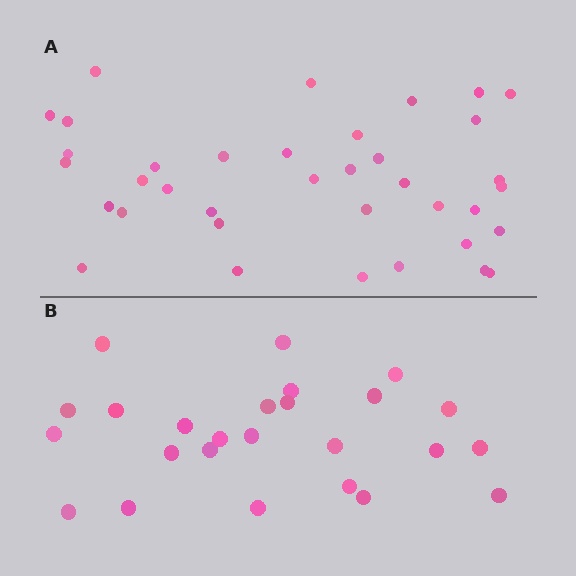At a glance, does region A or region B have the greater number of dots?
Region A (the top region) has more dots.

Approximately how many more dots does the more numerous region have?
Region A has roughly 12 or so more dots than region B.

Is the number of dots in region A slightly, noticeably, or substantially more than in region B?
Region A has substantially more. The ratio is roughly 1.5 to 1.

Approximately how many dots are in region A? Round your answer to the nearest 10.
About 40 dots. (The exact count is 37, which rounds to 40.)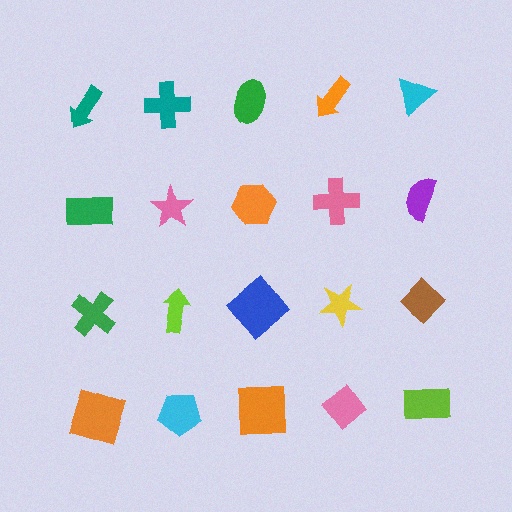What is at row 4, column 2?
A cyan pentagon.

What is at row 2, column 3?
An orange hexagon.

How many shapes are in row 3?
5 shapes.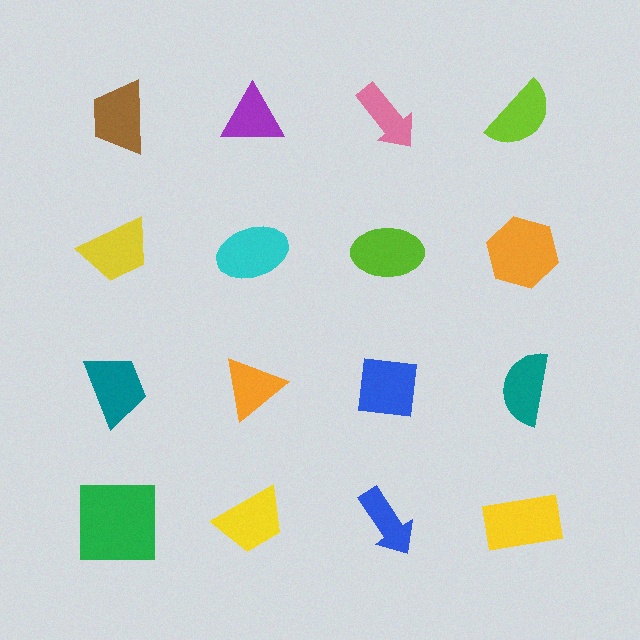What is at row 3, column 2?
An orange triangle.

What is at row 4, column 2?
A yellow trapezoid.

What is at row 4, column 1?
A green square.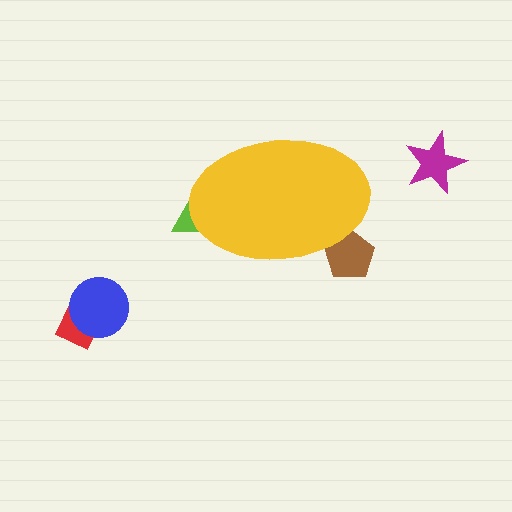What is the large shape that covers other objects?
A yellow ellipse.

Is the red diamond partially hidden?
No, the red diamond is fully visible.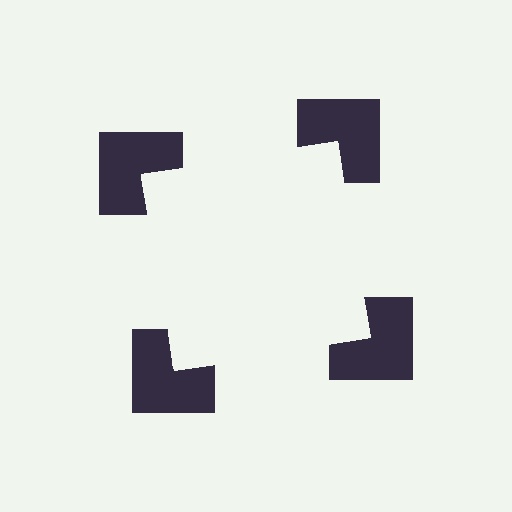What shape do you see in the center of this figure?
An illusory square — its edges are inferred from the aligned wedge cuts in the notched squares, not physically drawn.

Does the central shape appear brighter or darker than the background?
It typically appears slightly brighter than the background, even though no actual brightness change is drawn.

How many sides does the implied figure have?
4 sides.